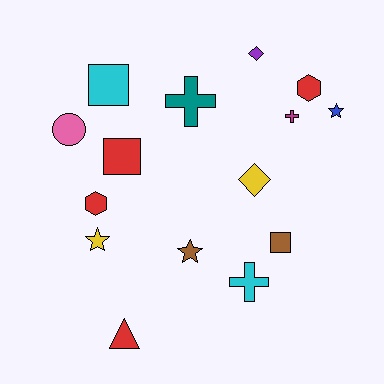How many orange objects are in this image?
There are no orange objects.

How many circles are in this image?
There is 1 circle.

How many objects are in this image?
There are 15 objects.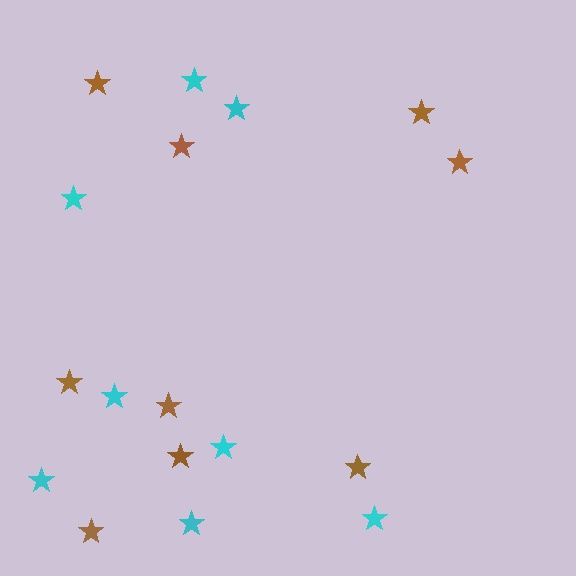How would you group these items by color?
There are 2 groups: one group of brown stars (9) and one group of cyan stars (8).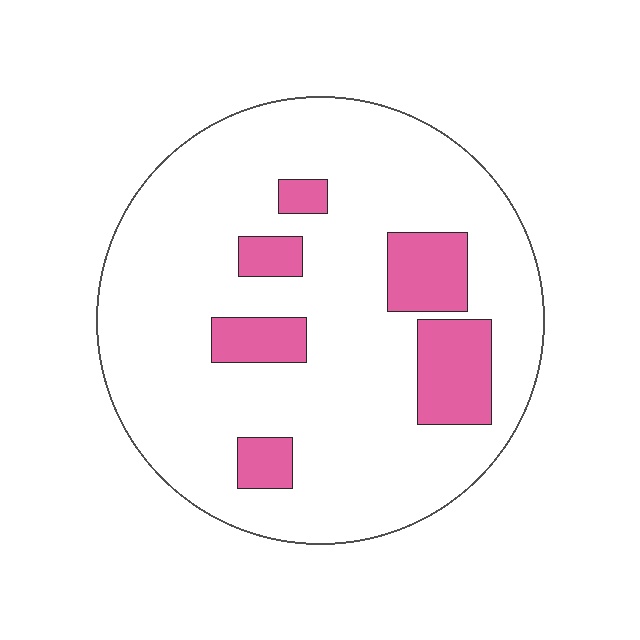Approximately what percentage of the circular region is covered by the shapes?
Approximately 15%.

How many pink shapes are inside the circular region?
6.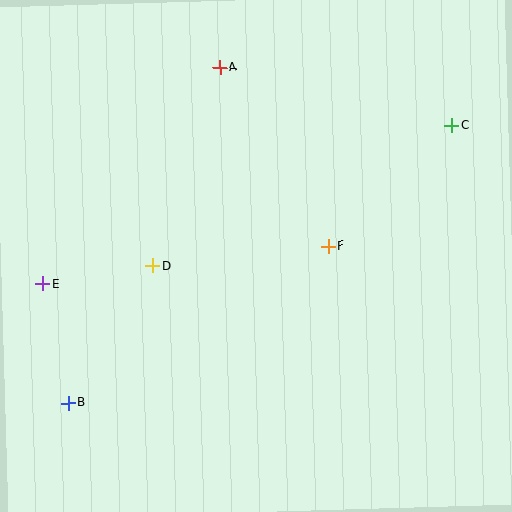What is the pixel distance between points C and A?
The distance between C and A is 239 pixels.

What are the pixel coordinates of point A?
Point A is at (220, 67).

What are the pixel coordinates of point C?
Point C is at (452, 125).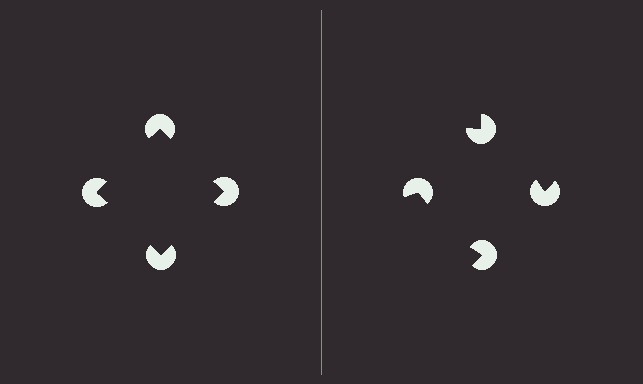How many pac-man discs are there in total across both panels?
8 — 4 on each side.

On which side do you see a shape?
An illusory square appears on the left side. On the right side the wedge cuts are rotated, so no coherent shape forms.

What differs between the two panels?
The pac-man discs are positioned identically on both sides; only the wedge orientations differ. On the left they align to a square; on the right they are misaligned.